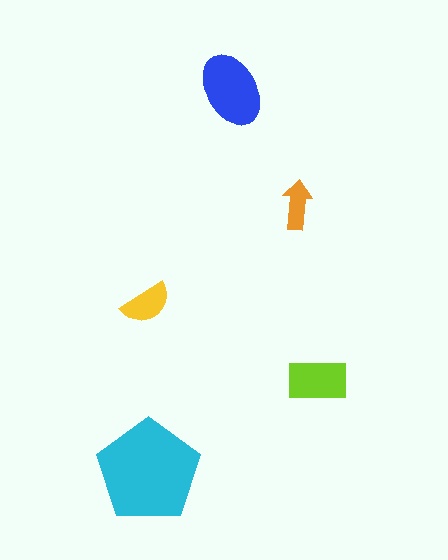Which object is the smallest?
The orange arrow.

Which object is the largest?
The cyan pentagon.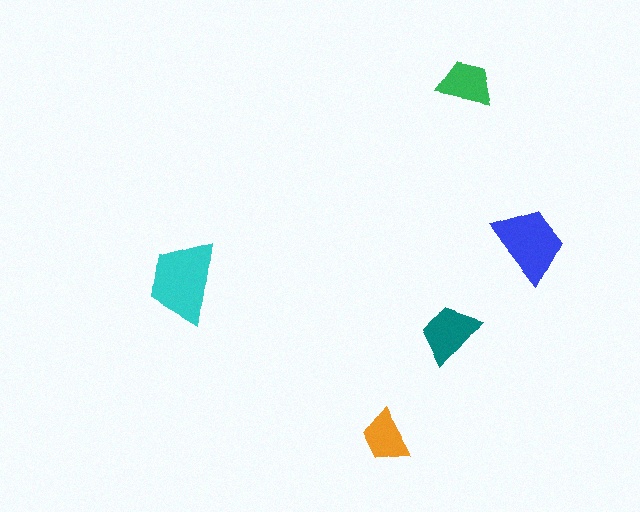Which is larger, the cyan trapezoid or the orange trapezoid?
The cyan one.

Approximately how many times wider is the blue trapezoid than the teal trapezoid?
About 1.5 times wider.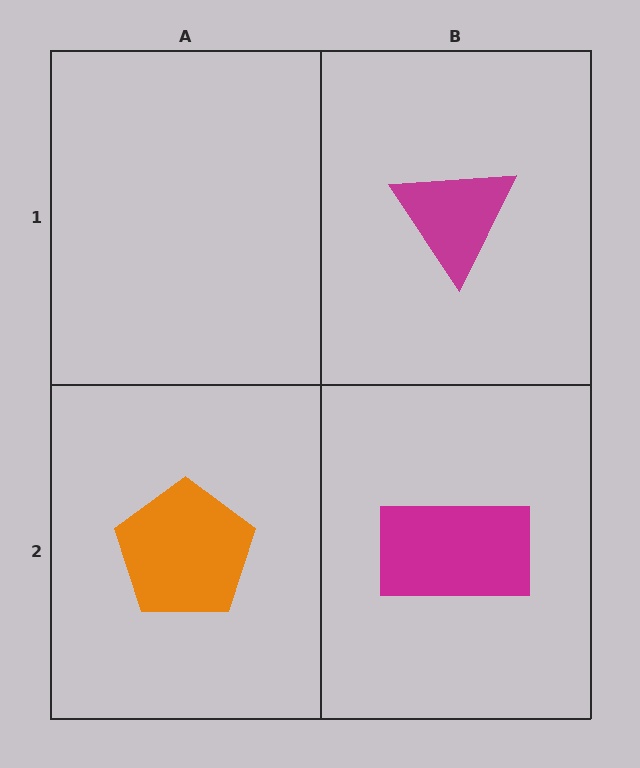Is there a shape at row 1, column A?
No, that cell is empty.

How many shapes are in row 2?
2 shapes.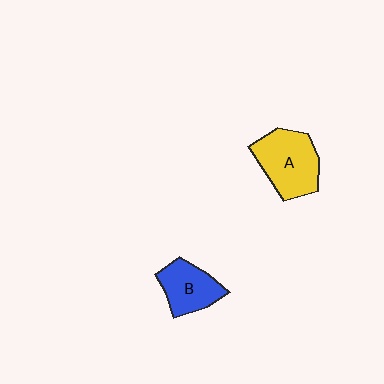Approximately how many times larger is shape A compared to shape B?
Approximately 1.4 times.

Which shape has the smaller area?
Shape B (blue).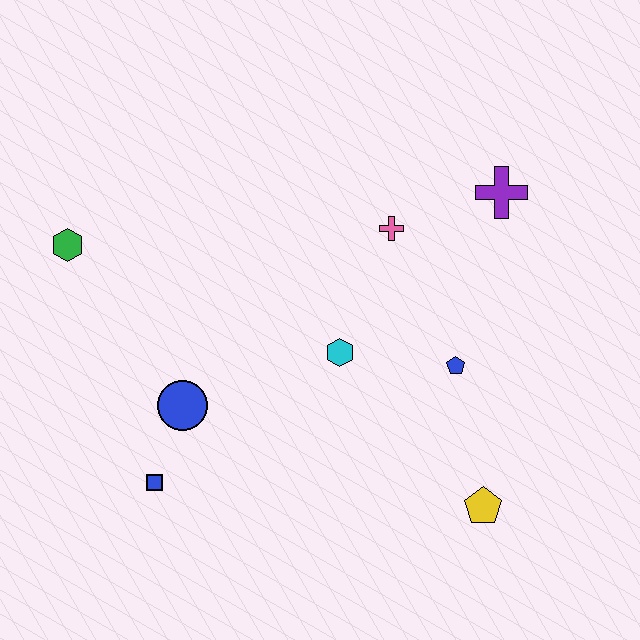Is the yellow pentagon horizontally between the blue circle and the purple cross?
Yes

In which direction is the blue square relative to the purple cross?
The blue square is to the left of the purple cross.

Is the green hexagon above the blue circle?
Yes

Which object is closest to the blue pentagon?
The cyan hexagon is closest to the blue pentagon.